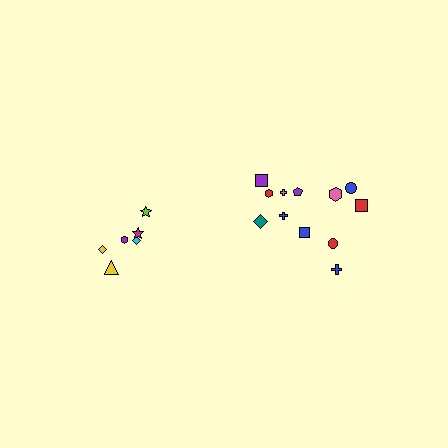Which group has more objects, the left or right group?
The right group.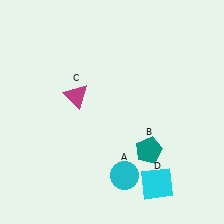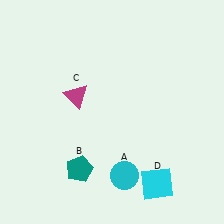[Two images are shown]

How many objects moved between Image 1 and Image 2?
1 object moved between the two images.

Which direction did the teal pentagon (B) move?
The teal pentagon (B) moved left.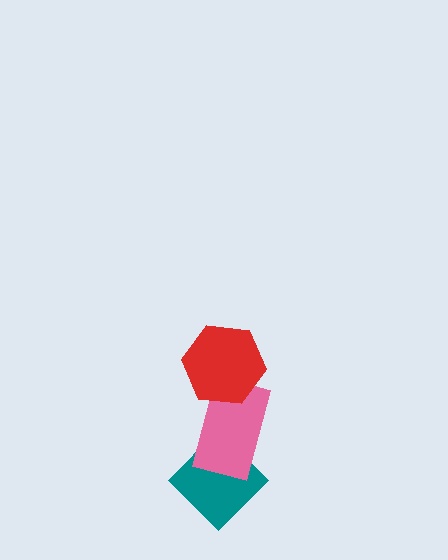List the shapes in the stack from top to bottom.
From top to bottom: the red hexagon, the pink rectangle, the teal diamond.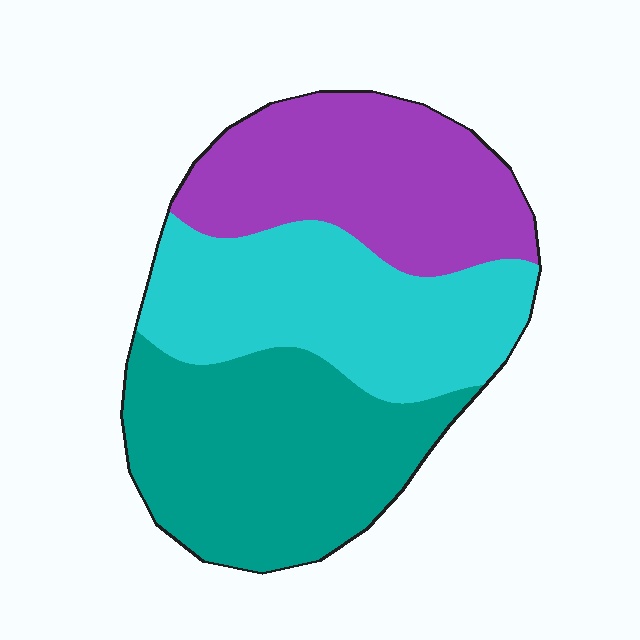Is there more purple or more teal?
Teal.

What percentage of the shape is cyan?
Cyan takes up about one third (1/3) of the shape.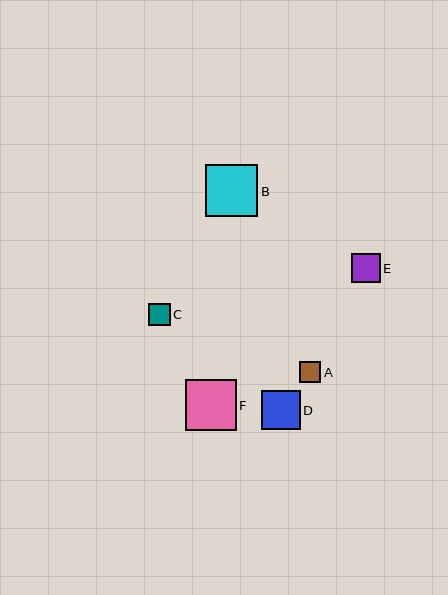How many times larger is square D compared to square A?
Square D is approximately 1.8 times the size of square A.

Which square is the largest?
Square B is the largest with a size of approximately 52 pixels.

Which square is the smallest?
Square A is the smallest with a size of approximately 21 pixels.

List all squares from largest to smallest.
From largest to smallest: B, F, D, E, C, A.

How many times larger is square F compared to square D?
Square F is approximately 1.3 times the size of square D.